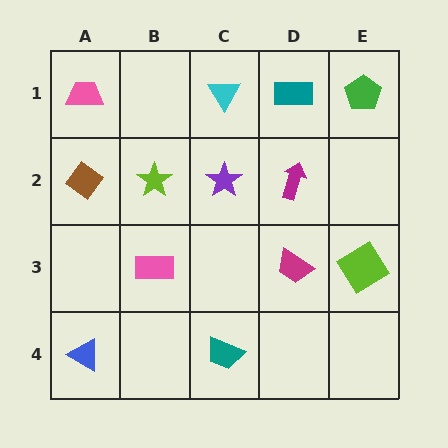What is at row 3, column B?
A pink rectangle.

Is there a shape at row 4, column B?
No, that cell is empty.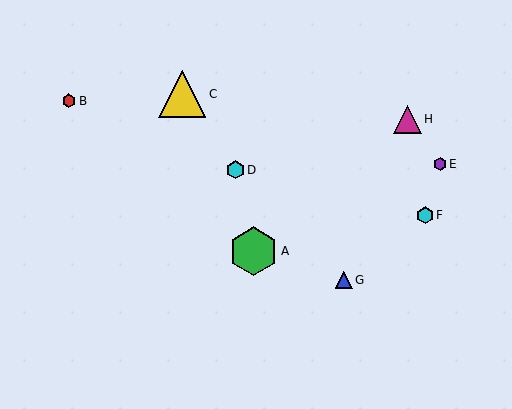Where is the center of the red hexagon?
The center of the red hexagon is at (69, 101).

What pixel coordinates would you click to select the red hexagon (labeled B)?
Click at (69, 101) to select the red hexagon B.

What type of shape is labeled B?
Shape B is a red hexagon.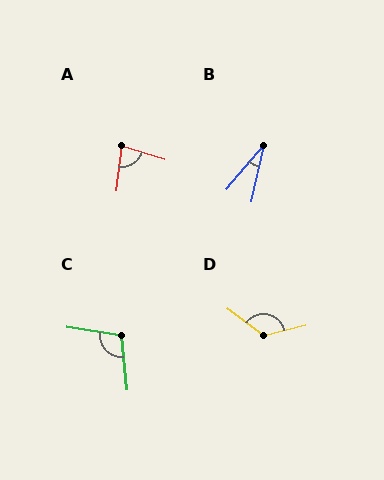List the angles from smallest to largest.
B (28°), A (80°), C (105°), D (130°).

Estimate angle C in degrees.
Approximately 105 degrees.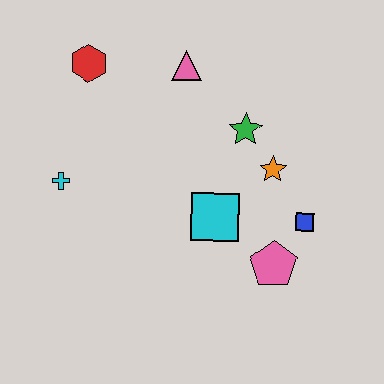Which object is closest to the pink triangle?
The green star is closest to the pink triangle.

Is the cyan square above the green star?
No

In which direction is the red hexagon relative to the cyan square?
The red hexagon is above the cyan square.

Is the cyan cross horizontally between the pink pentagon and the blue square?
No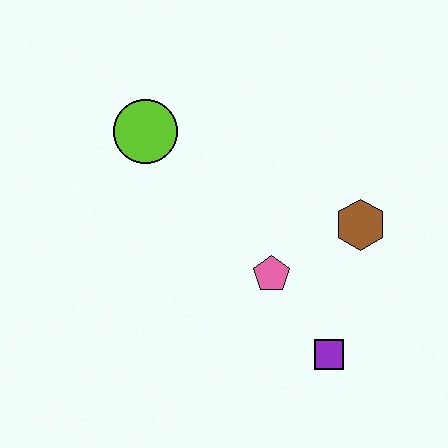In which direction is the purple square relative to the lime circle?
The purple square is below the lime circle.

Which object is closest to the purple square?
The pink pentagon is closest to the purple square.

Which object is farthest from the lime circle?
The purple square is farthest from the lime circle.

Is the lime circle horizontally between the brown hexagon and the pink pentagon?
No